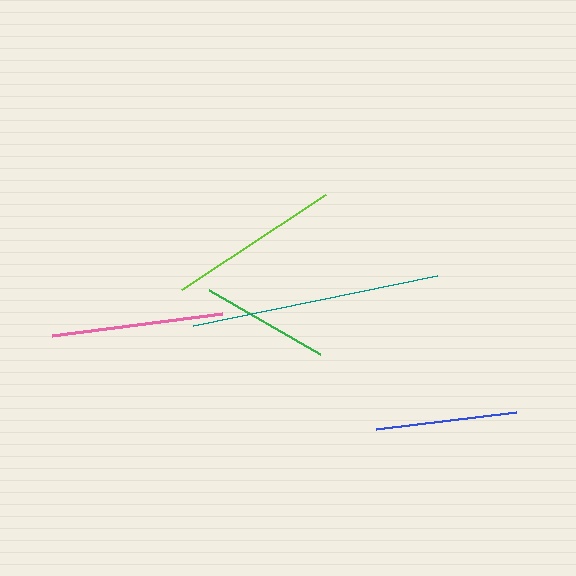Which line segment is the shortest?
The green line is the shortest at approximately 128 pixels.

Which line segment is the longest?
The teal line is the longest at approximately 249 pixels.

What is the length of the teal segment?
The teal segment is approximately 249 pixels long.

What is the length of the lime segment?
The lime segment is approximately 173 pixels long.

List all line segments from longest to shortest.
From longest to shortest: teal, lime, pink, blue, green.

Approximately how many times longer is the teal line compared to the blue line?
The teal line is approximately 1.8 times the length of the blue line.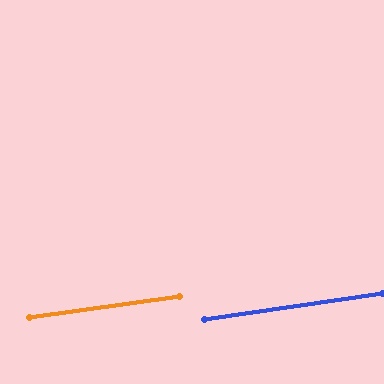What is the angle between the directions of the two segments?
Approximately 0 degrees.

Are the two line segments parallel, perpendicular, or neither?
Parallel — their directions differ by only 0.2°.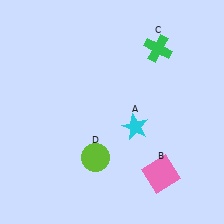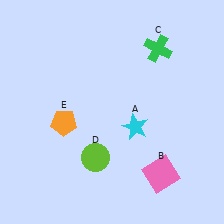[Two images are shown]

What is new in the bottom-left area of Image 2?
An orange pentagon (E) was added in the bottom-left area of Image 2.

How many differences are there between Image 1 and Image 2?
There is 1 difference between the two images.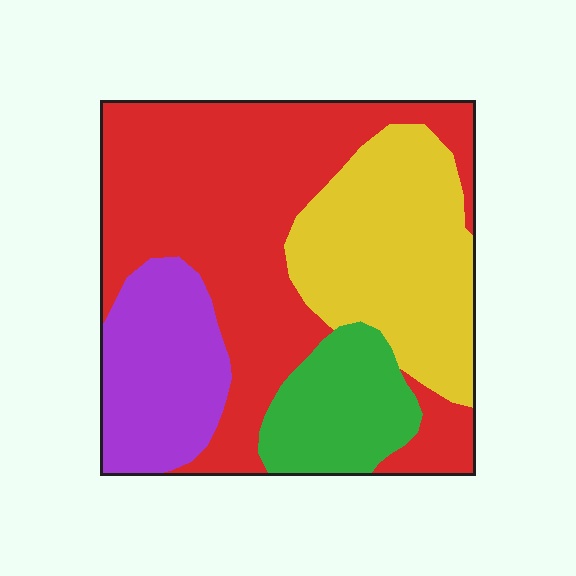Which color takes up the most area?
Red, at roughly 45%.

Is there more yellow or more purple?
Yellow.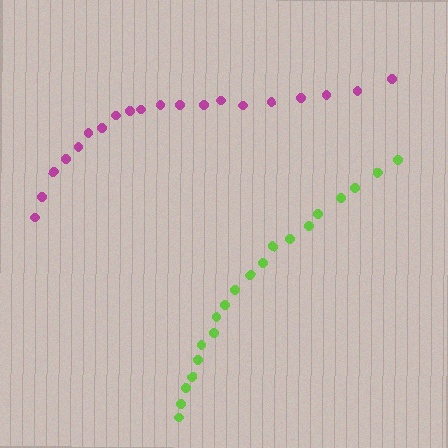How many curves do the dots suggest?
There are 2 distinct paths.